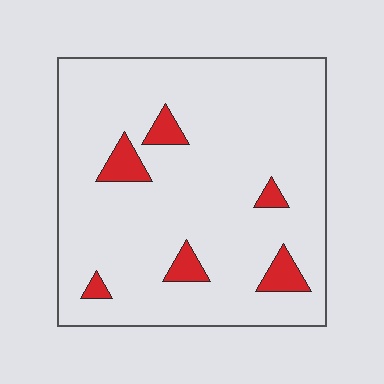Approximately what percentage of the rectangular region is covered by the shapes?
Approximately 10%.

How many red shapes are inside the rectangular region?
6.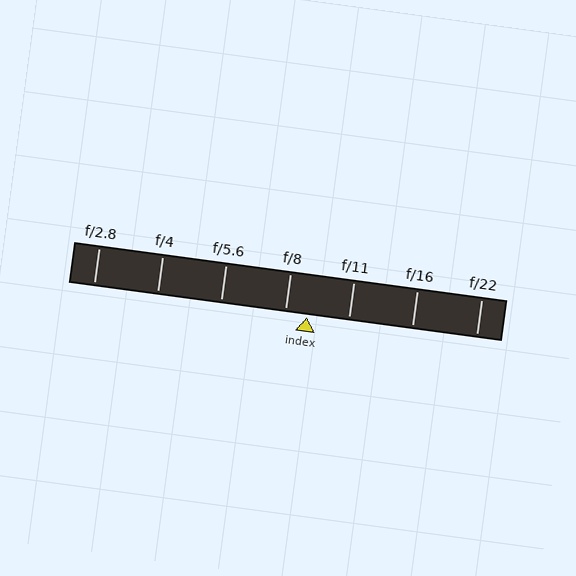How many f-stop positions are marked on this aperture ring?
There are 7 f-stop positions marked.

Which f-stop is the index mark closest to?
The index mark is closest to f/8.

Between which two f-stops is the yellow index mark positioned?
The index mark is between f/8 and f/11.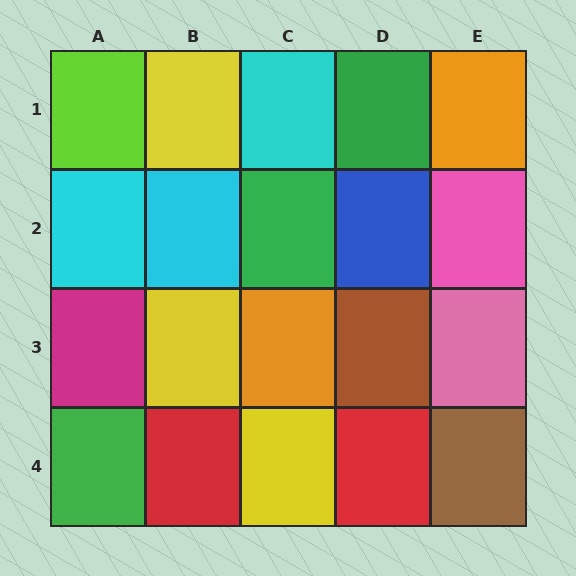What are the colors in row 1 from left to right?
Lime, yellow, cyan, green, orange.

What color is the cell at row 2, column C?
Green.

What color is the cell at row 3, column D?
Brown.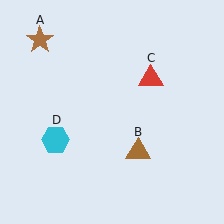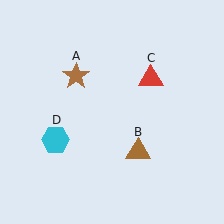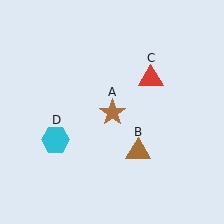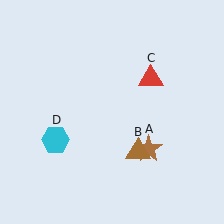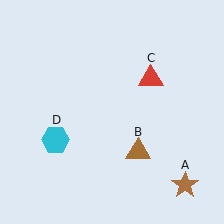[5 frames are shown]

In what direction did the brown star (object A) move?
The brown star (object A) moved down and to the right.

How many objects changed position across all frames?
1 object changed position: brown star (object A).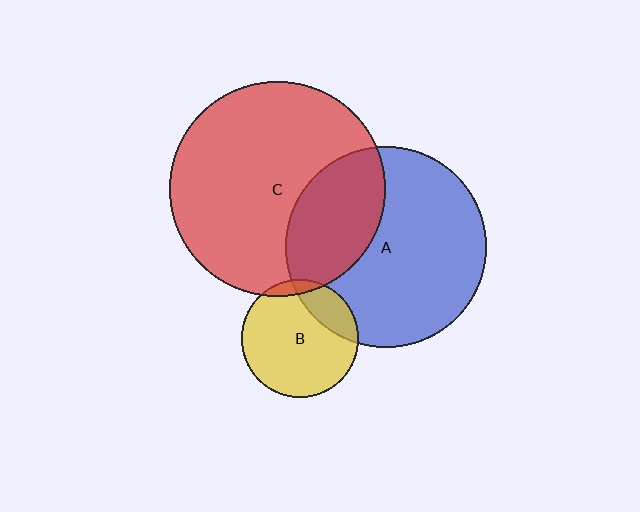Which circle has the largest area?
Circle C (red).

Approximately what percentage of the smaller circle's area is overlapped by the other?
Approximately 5%.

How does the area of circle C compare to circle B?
Approximately 3.4 times.